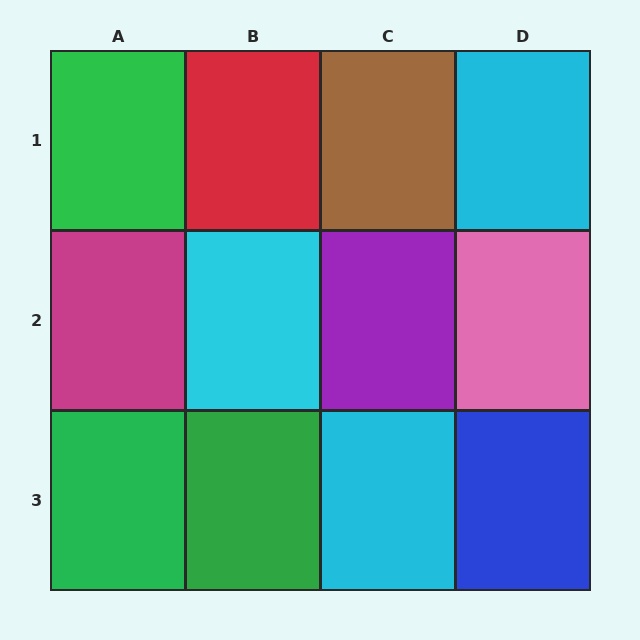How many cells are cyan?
3 cells are cyan.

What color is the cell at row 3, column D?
Blue.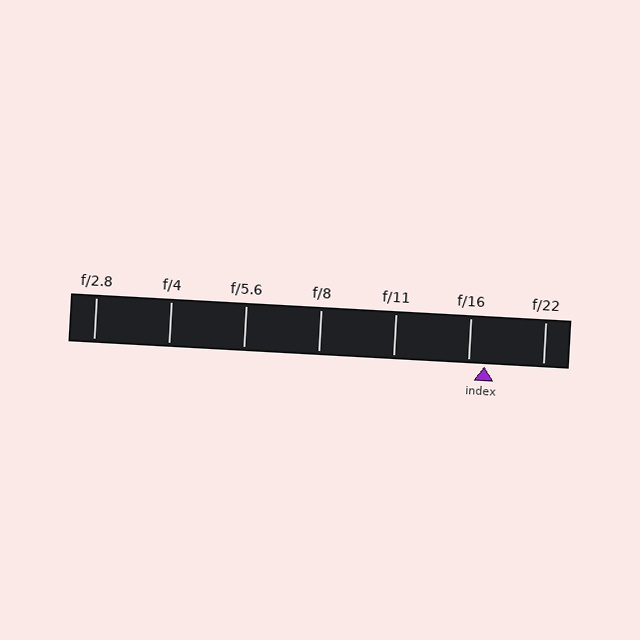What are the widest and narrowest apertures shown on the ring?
The widest aperture shown is f/2.8 and the narrowest is f/22.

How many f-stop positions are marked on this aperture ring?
There are 7 f-stop positions marked.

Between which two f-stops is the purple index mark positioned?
The index mark is between f/16 and f/22.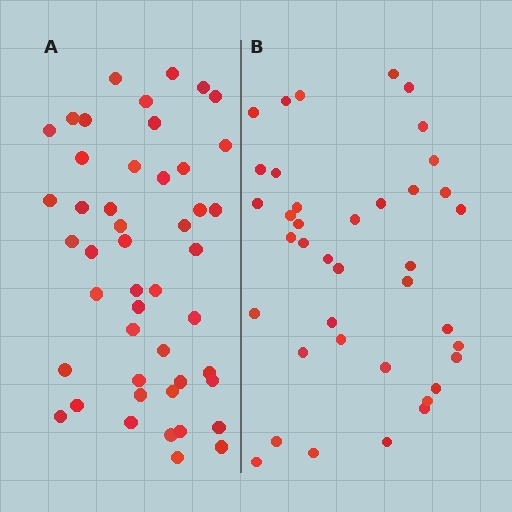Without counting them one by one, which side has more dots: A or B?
Region A (the left region) has more dots.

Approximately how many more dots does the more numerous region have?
Region A has roughly 8 or so more dots than region B.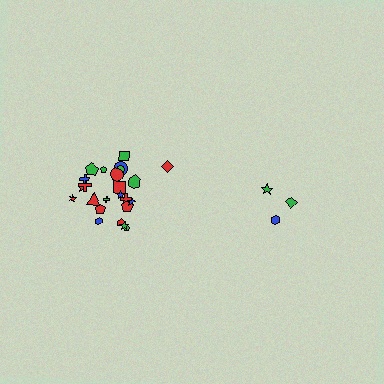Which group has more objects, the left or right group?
The left group.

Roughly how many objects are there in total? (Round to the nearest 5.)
Roughly 30 objects in total.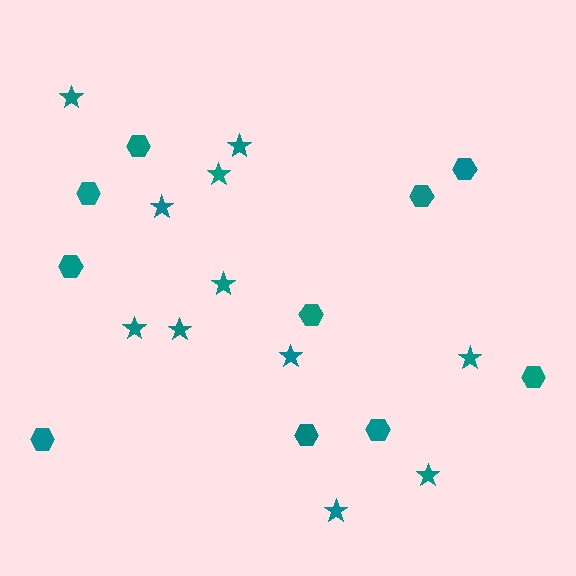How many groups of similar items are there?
There are 2 groups: one group of hexagons (10) and one group of stars (11).